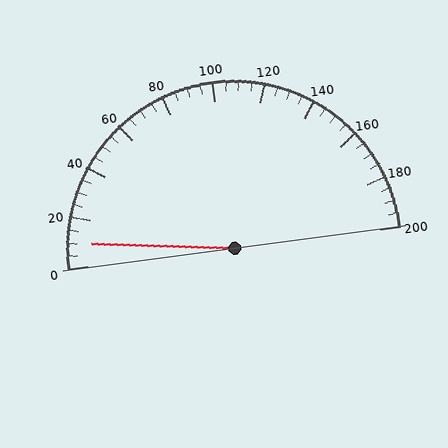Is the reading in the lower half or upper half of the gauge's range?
The reading is in the lower half of the range (0 to 200).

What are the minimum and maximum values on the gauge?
The gauge ranges from 0 to 200.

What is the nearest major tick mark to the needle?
The nearest major tick mark is 0.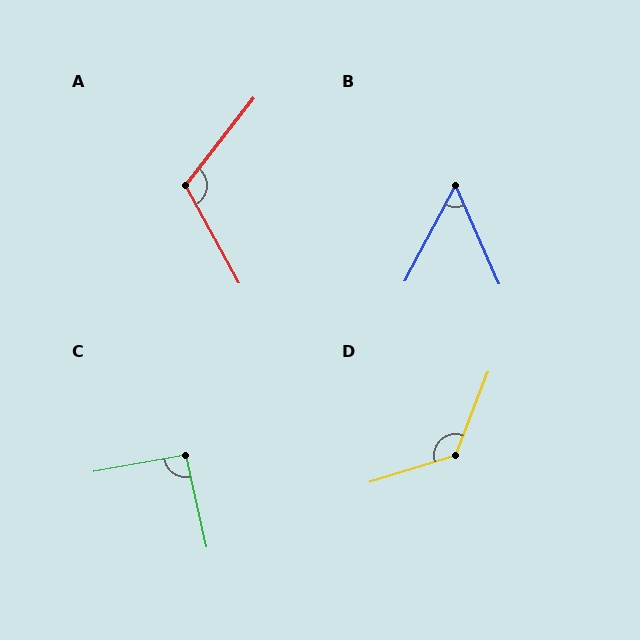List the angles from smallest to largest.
B (52°), C (92°), A (114°), D (129°).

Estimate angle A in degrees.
Approximately 114 degrees.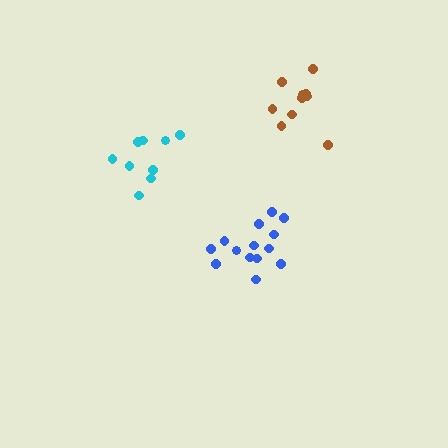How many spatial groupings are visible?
There are 3 spatial groupings.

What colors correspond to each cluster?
The clusters are colored: blue, cyan, brown.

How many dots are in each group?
Group 1: 14 dots, Group 2: 9 dots, Group 3: 10 dots (33 total).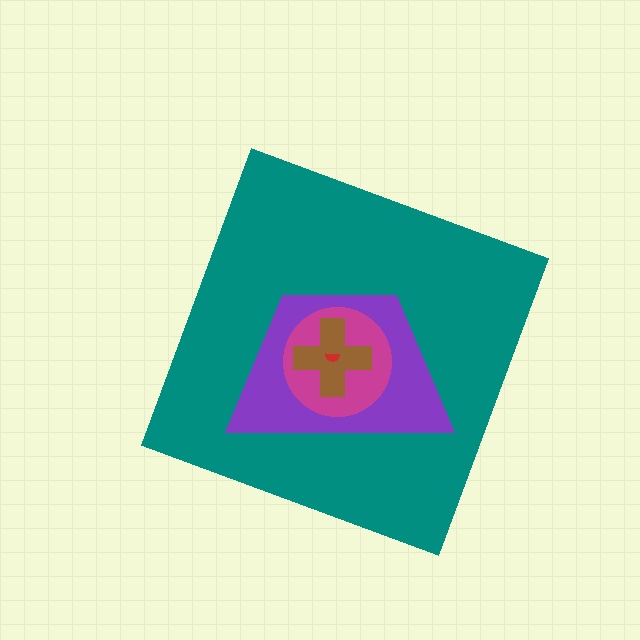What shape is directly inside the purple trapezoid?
The magenta circle.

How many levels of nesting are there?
5.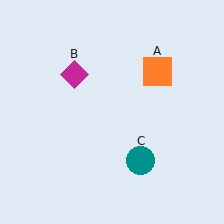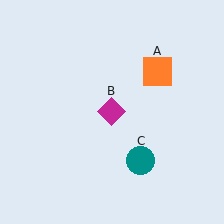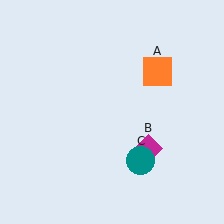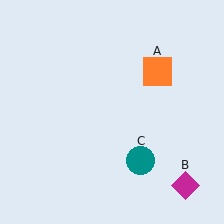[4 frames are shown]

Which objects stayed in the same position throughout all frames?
Orange square (object A) and teal circle (object C) remained stationary.